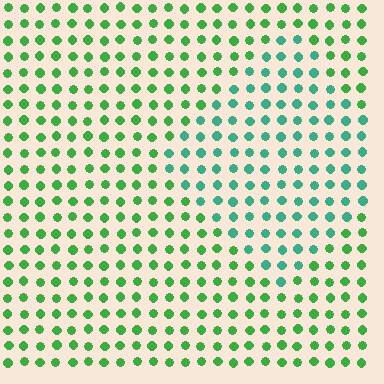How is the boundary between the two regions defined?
The boundary is defined purely by a slight shift in hue (about 37 degrees). Spacing, size, and orientation are identical on both sides.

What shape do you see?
I see a diamond.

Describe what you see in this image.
The image is filled with small green elements in a uniform arrangement. A diamond-shaped region is visible where the elements are tinted to a slightly different hue, forming a subtle color boundary.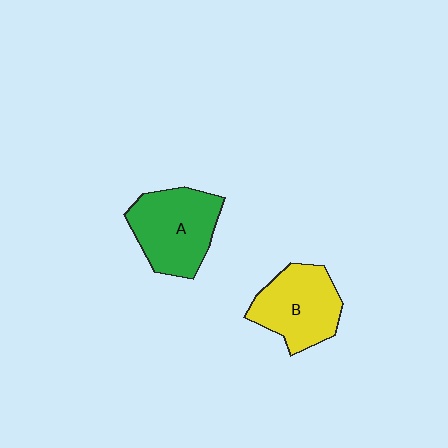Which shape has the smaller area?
Shape B (yellow).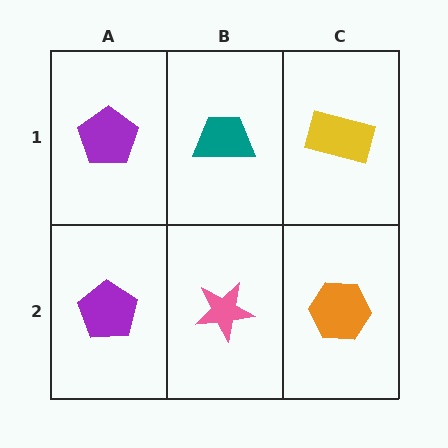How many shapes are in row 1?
3 shapes.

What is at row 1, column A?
A purple pentagon.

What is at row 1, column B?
A teal trapezoid.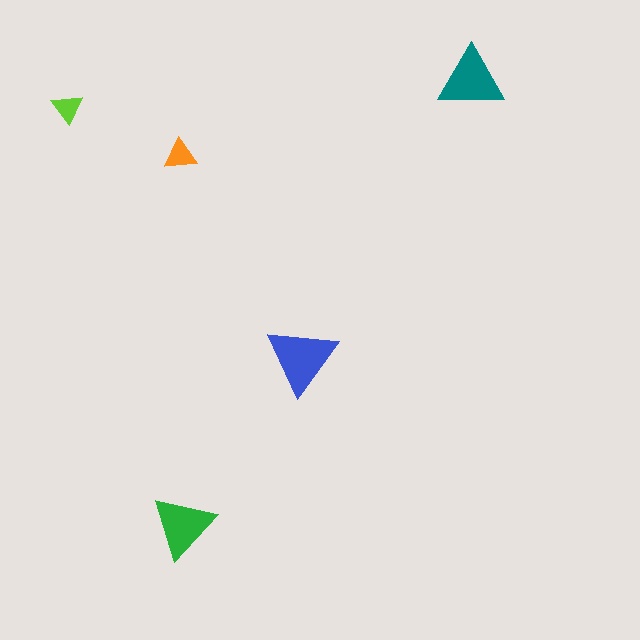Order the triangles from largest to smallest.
the blue one, the teal one, the green one, the orange one, the lime one.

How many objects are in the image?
There are 5 objects in the image.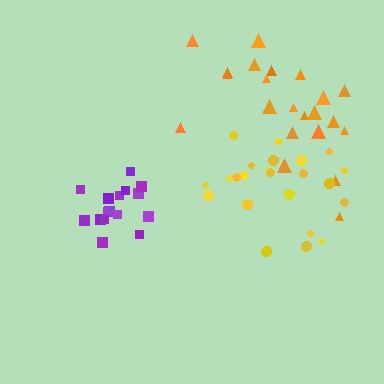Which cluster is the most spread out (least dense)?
Orange.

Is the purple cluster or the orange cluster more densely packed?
Purple.